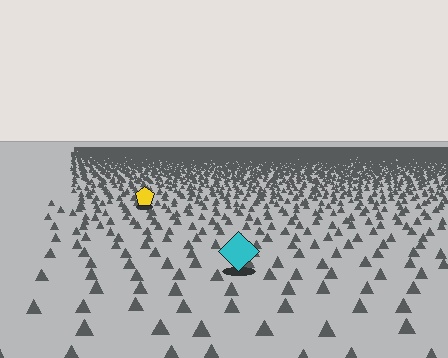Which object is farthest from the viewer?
The yellow pentagon is farthest from the viewer. It appears smaller and the ground texture around it is denser.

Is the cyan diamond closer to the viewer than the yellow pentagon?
Yes. The cyan diamond is closer — you can tell from the texture gradient: the ground texture is coarser near it.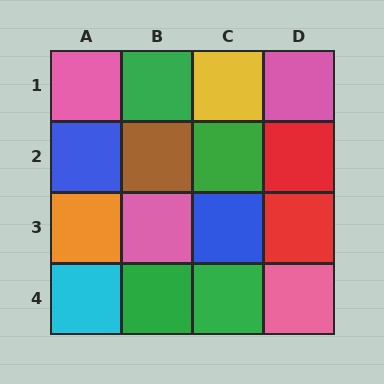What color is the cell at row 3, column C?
Blue.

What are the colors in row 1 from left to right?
Pink, green, yellow, pink.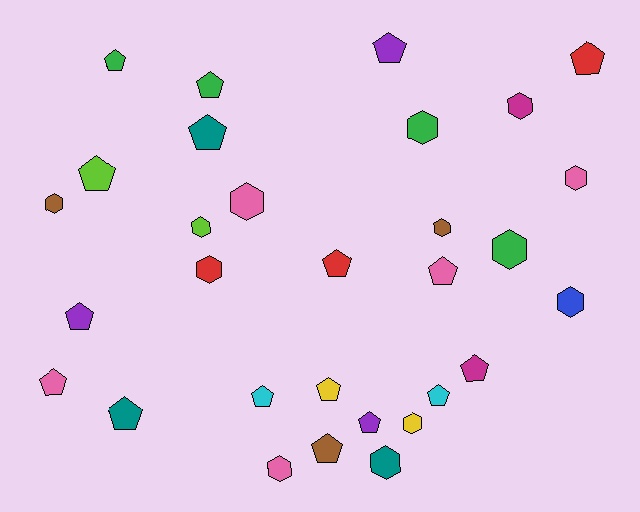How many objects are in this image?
There are 30 objects.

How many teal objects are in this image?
There are 3 teal objects.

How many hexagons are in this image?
There are 13 hexagons.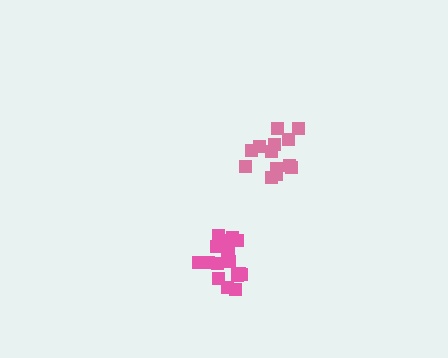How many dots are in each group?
Group 1: 13 dots, Group 2: 18 dots (31 total).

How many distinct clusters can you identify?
There are 2 distinct clusters.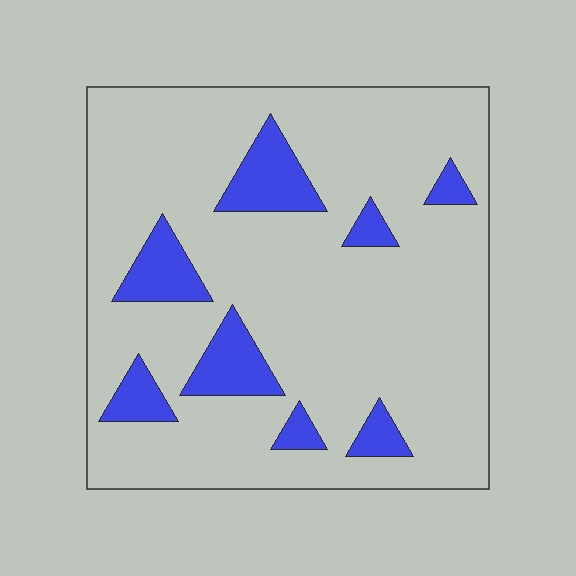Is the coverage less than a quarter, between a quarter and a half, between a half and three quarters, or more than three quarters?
Less than a quarter.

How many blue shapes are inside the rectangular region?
8.